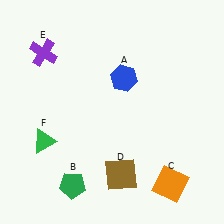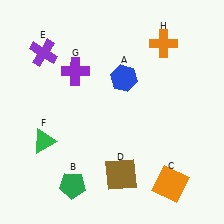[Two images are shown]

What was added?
A purple cross (G), an orange cross (H) were added in Image 2.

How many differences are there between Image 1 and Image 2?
There are 2 differences between the two images.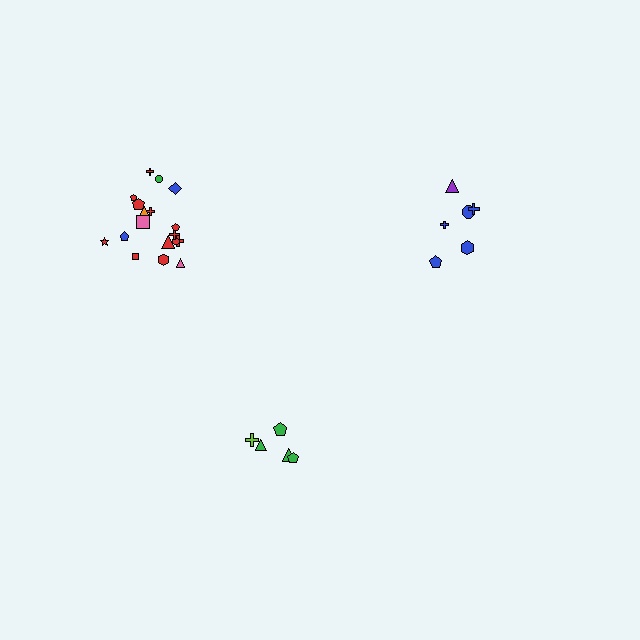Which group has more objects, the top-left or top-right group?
The top-left group.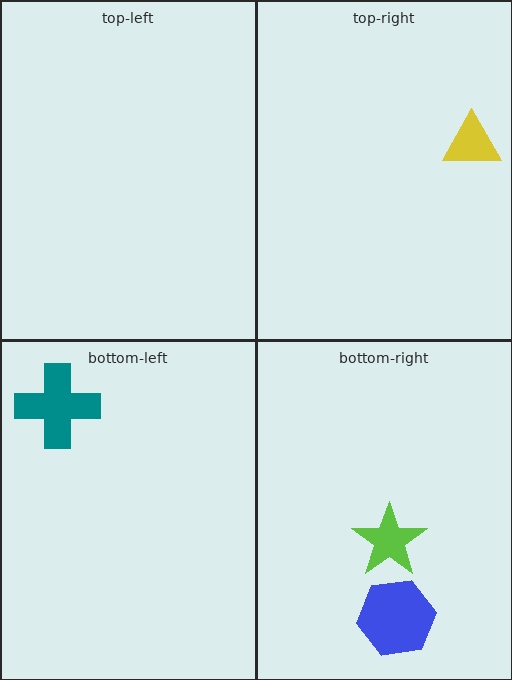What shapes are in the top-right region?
The yellow triangle.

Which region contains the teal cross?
The bottom-left region.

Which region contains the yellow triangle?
The top-right region.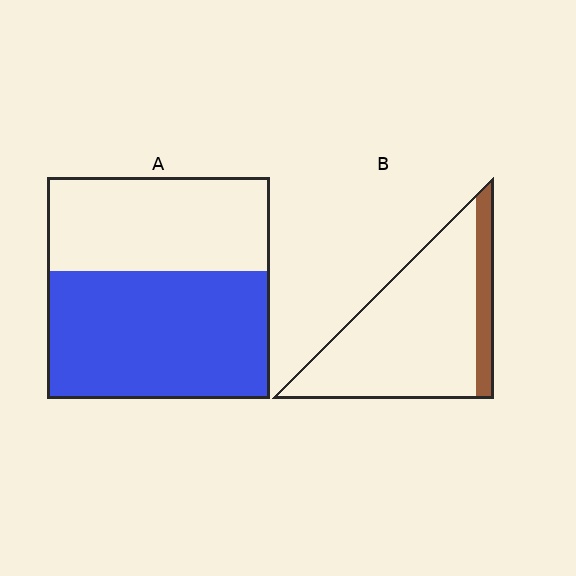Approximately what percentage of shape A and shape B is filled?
A is approximately 60% and B is approximately 15%.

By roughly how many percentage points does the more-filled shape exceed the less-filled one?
By roughly 40 percentage points (A over B).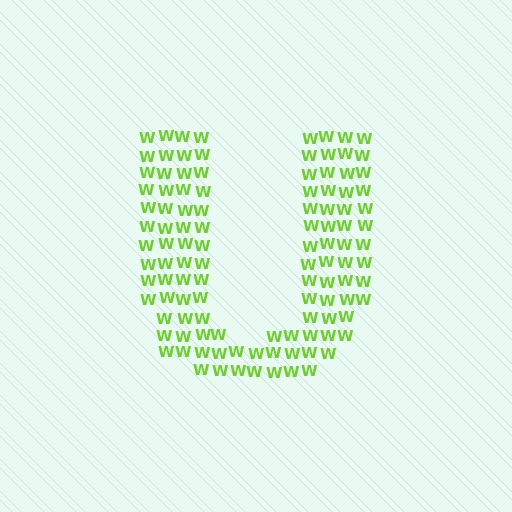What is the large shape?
The large shape is the letter U.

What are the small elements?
The small elements are letter W's.